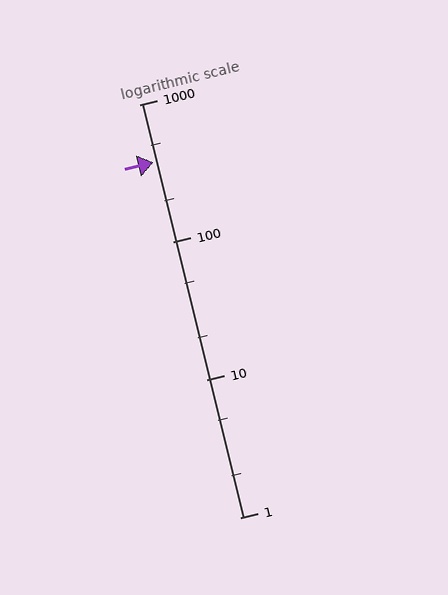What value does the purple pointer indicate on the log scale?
The pointer indicates approximately 380.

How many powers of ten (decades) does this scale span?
The scale spans 3 decades, from 1 to 1000.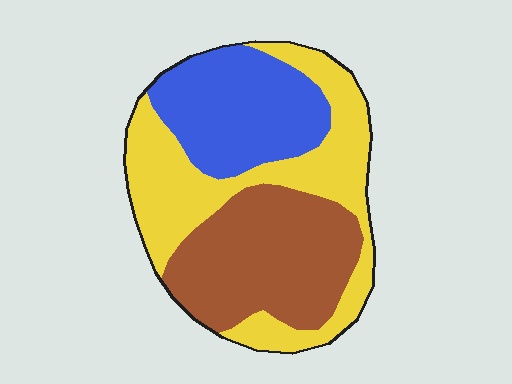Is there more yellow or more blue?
Yellow.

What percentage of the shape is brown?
Brown takes up about one third (1/3) of the shape.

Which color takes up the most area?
Yellow, at roughly 40%.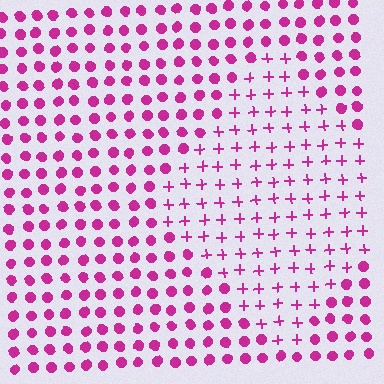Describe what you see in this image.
The image is filled with small magenta elements arranged in a uniform grid. A diamond-shaped region contains plus signs, while the surrounding area contains circles. The boundary is defined purely by the change in element shape.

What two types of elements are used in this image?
The image uses plus signs inside the diamond region and circles outside it.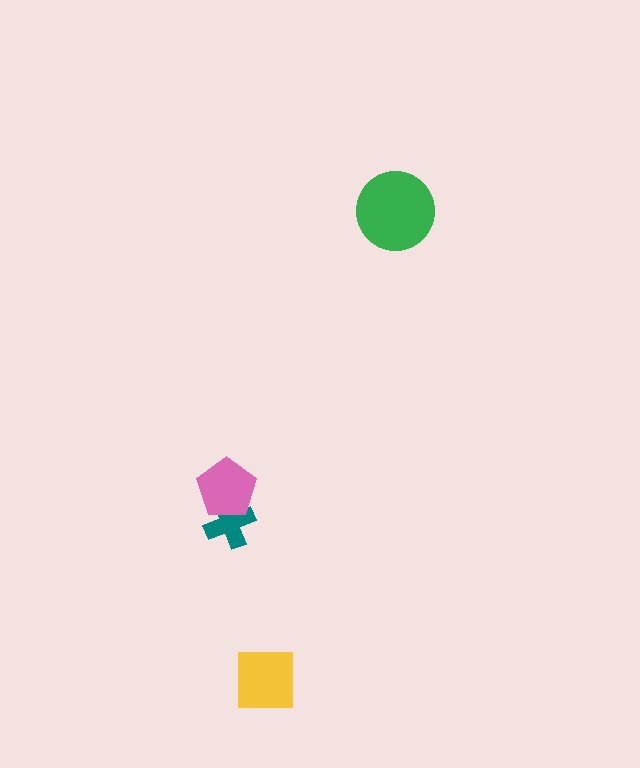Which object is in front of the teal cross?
The pink pentagon is in front of the teal cross.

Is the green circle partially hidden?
No, no other shape covers it.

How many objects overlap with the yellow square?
0 objects overlap with the yellow square.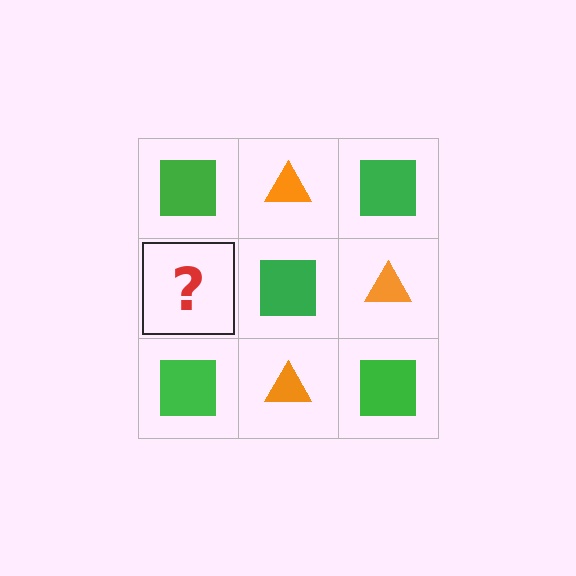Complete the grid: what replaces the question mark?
The question mark should be replaced with an orange triangle.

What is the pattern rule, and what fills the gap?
The rule is that it alternates green square and orange triangle in a checkerboard pattern. The gap should be filled with an orange triangle.